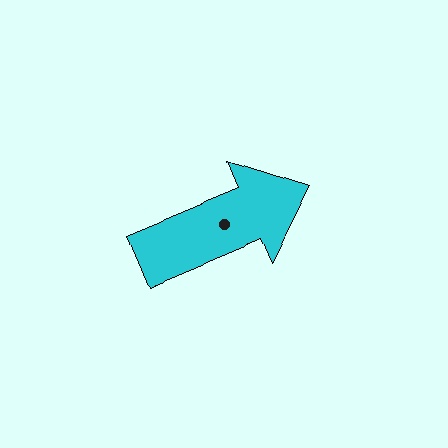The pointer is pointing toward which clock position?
Roughly 2 o'clock.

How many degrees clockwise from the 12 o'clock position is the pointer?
Approximately 67 degrees.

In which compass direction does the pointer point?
Northeast.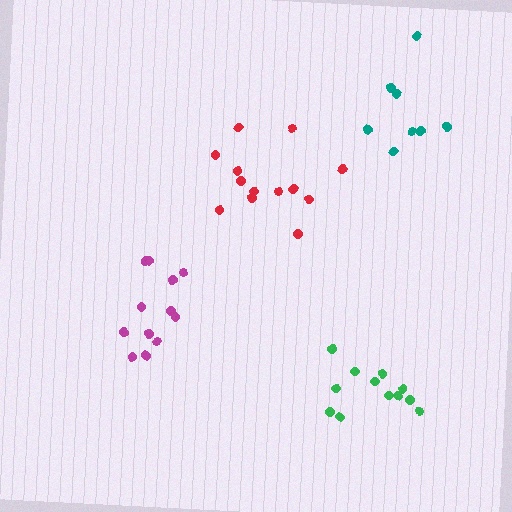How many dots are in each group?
Group 1: 12 dots, Group 2: 12 dots, Group 3: 13 dots, Group 4: 8 dots (45 total).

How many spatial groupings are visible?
There are 4 spatial groupings.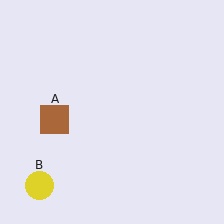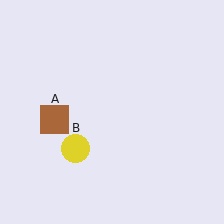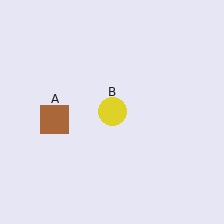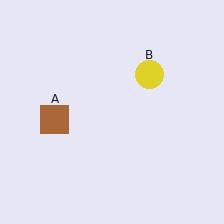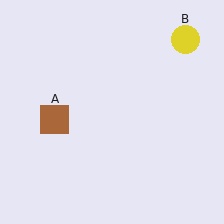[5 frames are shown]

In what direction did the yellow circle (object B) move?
The yellow circle (object B) moved up and to the right.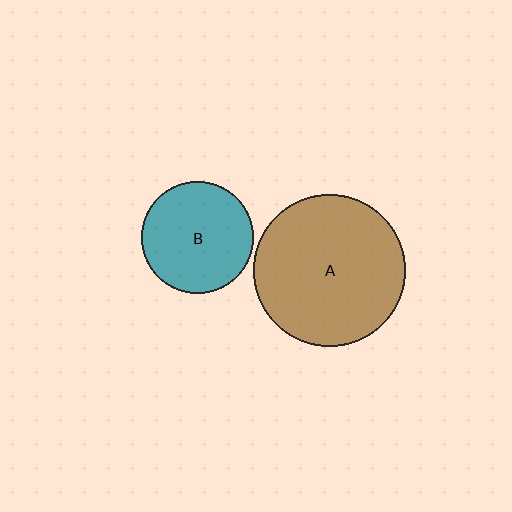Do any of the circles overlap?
No, none of the circles overlap.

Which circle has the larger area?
Circle A (brown).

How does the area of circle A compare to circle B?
Approximately 1.8 times.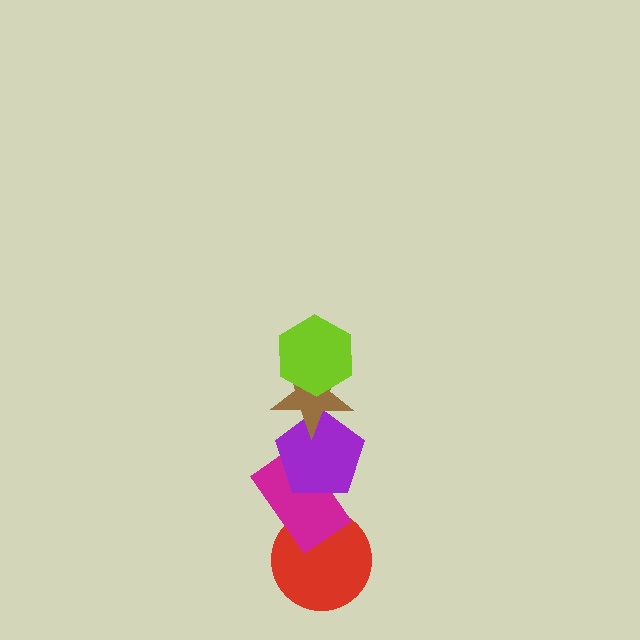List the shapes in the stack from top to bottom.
From top to bottom: the lime hexagon, the brown star, the purple pentagon, the magenta rectangle, the red circle.